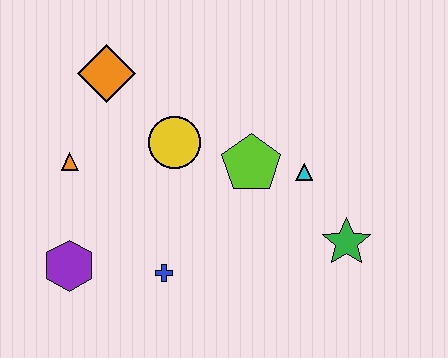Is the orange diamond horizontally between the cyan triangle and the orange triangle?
Yes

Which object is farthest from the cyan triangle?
The purple hexagon is farthest from the cyan triangle.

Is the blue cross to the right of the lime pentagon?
No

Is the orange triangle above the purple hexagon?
Yes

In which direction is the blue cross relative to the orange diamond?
The blue cross is below the orange diamond.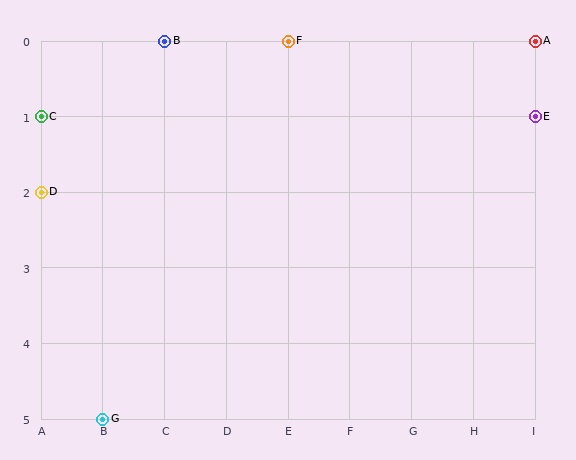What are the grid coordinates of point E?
Point E is at grid coordinates (I, 1).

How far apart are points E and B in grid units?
Points E and B are 6 columns and 1 row apart (about 6.1 grid units diagonally).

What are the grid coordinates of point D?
Point D is at grid coordinates (A, 2).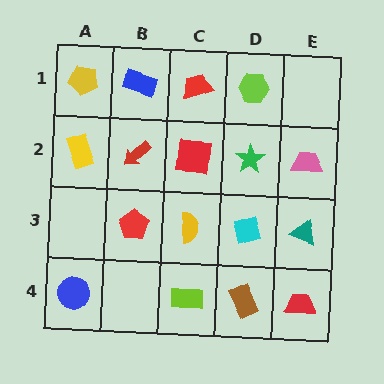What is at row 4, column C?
A lime rectangle.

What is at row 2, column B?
A red arrow.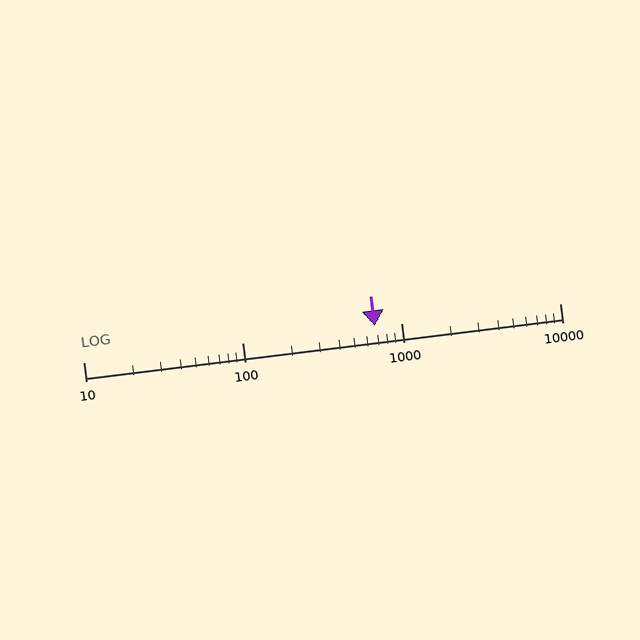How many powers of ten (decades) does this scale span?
The scale spans 3 decades, from 10 to 10000.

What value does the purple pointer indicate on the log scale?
The pointer indicates approximately 680.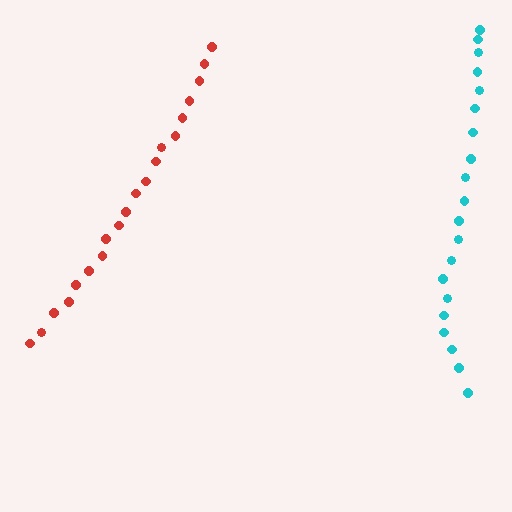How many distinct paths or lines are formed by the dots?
There are 2 distinct paths.